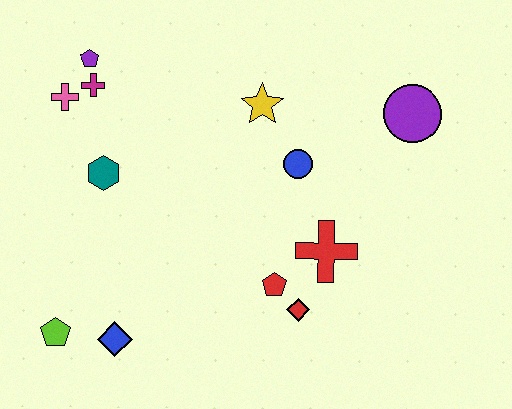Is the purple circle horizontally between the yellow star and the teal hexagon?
No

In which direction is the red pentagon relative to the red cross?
The red pentagon is to the left of the red cross.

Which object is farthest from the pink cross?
The purple circle is farthest from the pink cross.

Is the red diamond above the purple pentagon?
No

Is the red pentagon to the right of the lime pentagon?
Yes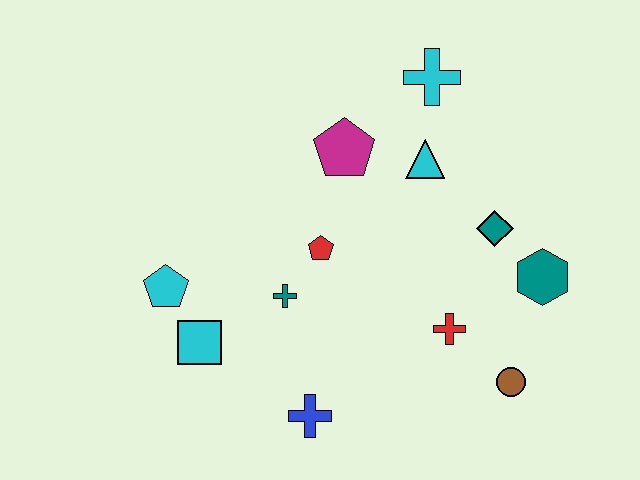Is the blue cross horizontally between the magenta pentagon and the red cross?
No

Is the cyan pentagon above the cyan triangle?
No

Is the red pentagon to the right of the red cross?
No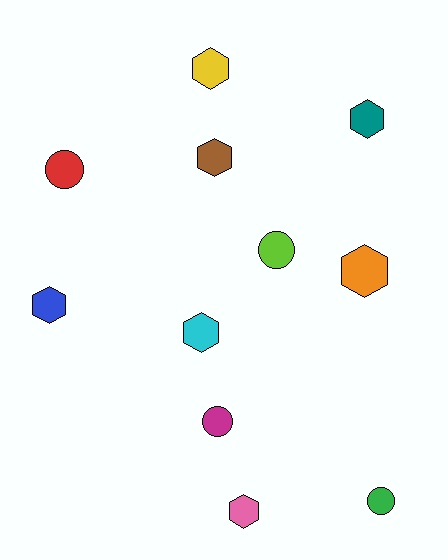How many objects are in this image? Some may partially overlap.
There are 11 objects.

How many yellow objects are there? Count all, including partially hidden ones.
There is 1 yellow object.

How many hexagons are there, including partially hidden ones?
There are 7 hexagons.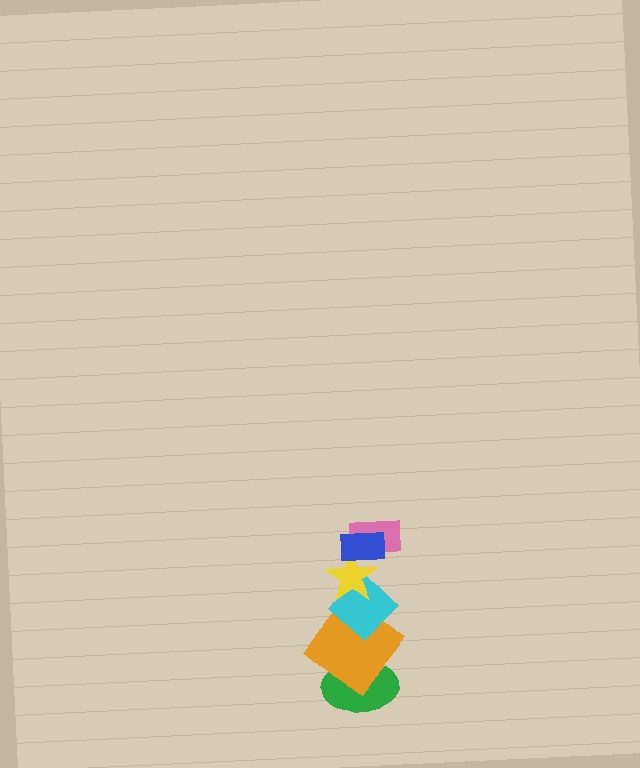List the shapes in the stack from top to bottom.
From top to bottom: the blue rectangle, the pink rectangle, the yellow star, the cyan diamond, the orange diamond, the green ellipse.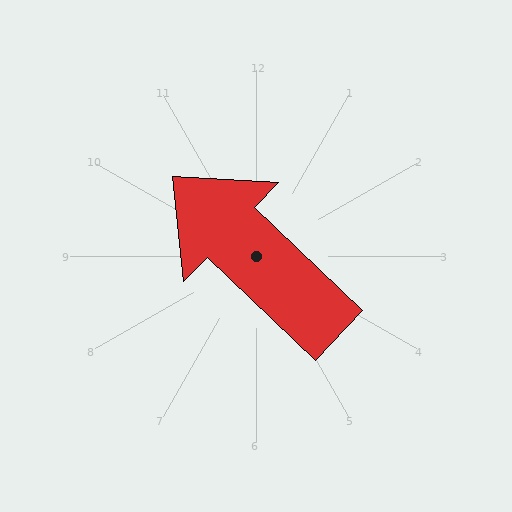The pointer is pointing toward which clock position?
Roughly 10 o'clock.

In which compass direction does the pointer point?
Northwest.